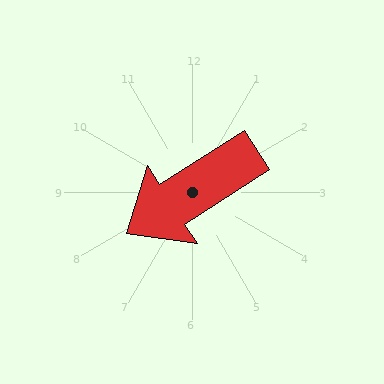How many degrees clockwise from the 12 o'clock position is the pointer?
Approximately 237 degrees.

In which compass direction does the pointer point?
Southwest.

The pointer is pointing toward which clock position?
Roughly 8 o'clock.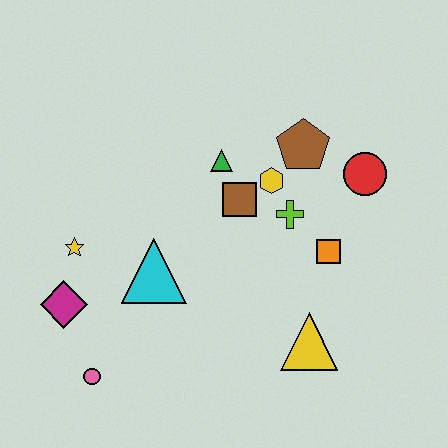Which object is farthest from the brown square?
The pink circle is farthest from the brown square.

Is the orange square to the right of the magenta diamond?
Yes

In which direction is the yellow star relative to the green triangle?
The yellow star is to the left of the green triangle.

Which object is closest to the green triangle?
The brown square is closest to the green triangle.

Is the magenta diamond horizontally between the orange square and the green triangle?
No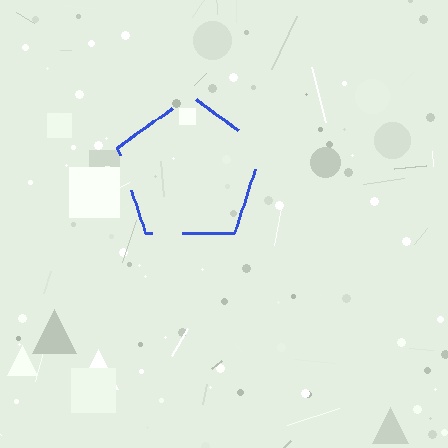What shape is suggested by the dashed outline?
The dashed outline suggests a pentagon.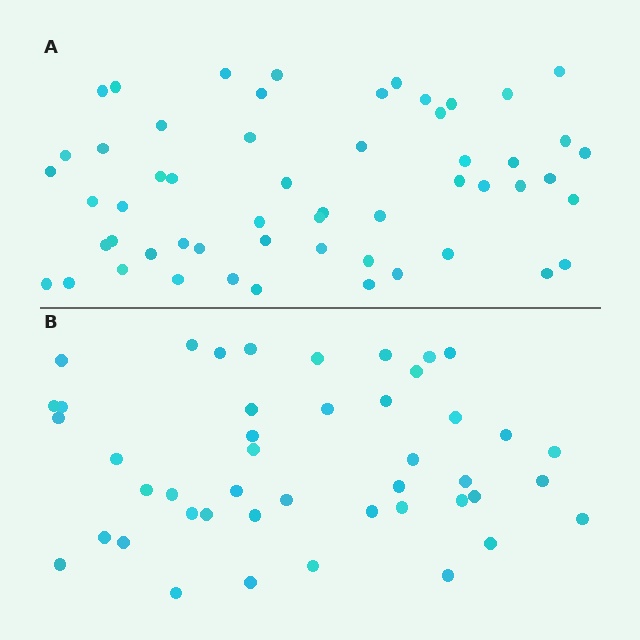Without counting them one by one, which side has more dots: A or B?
Region A (the top region) has more dots.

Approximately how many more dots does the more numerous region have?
Region A has roughly 10 or so more dots than region B.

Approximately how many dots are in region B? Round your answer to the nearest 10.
About 40 dots. (The exact count is 45, which rounds to 40.)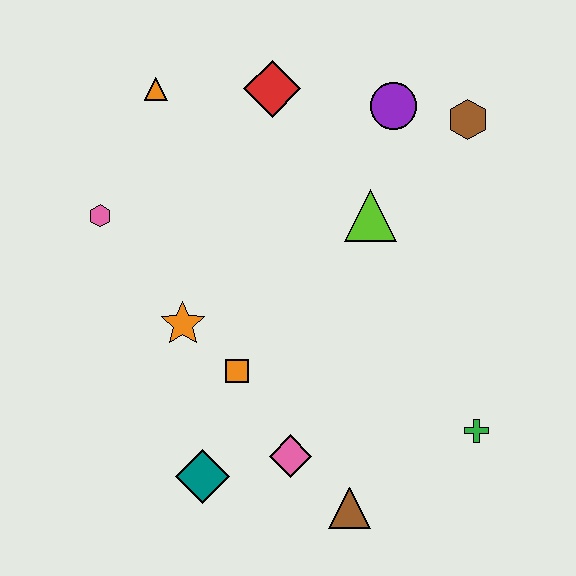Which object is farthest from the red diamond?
The brown triangle is farthest from the red diamond.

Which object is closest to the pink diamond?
The brown triangle is closest to the pink diamond.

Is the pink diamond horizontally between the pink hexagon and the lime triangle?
Yes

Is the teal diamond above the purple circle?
No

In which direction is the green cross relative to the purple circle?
The green cross is below the purple circle.